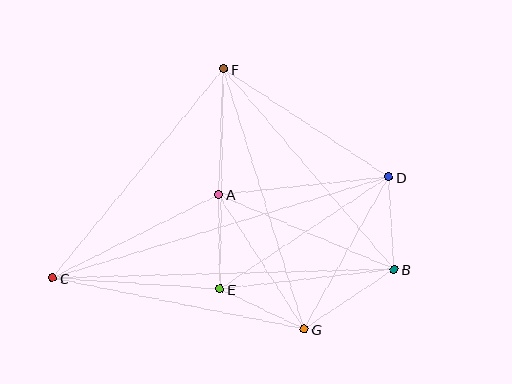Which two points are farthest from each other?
Points C and D are farthest from each other.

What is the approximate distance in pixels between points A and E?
The distance between A and E is approximately 95 pixels.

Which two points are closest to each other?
Points B and D are closest to each other.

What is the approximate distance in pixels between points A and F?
The distance between A and F is approximately 125 pixels.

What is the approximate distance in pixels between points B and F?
The distance between B and F is approximately 263 pixels.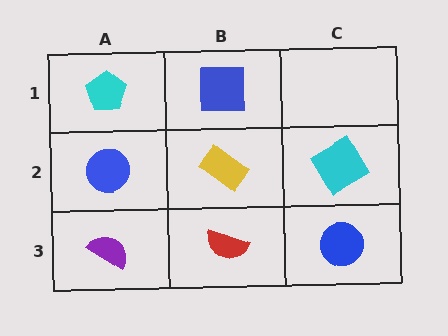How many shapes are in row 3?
3 shapes.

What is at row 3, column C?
A blue circle.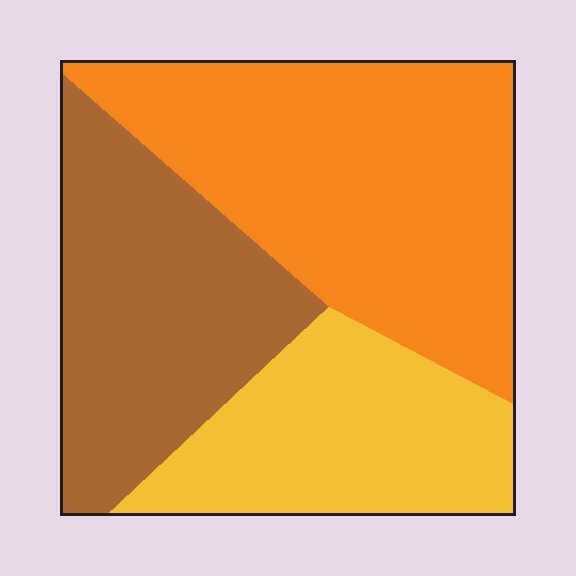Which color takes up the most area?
Orange, at roughly 45%.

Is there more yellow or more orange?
Orange.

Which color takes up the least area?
Yellow, at roughly 25%.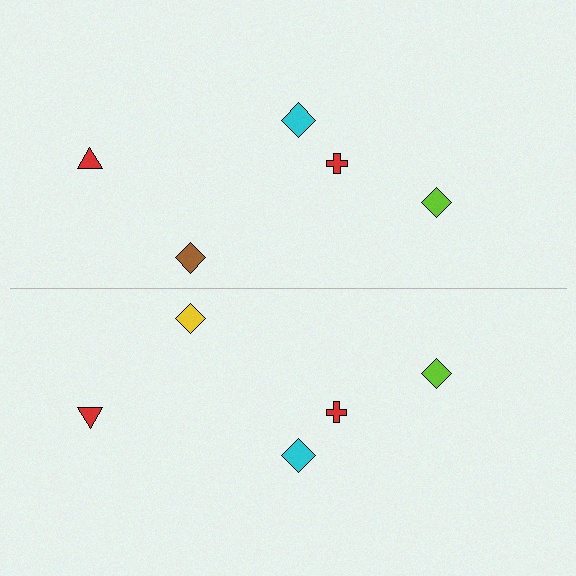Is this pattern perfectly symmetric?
No, the pattern is not perfectly symmetric. The yellow diamond on the bottom side breaks the symmetry — its mirror counterpart is brown.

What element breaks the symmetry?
The yellow diamond on the bottom side breaks the symmetry — its mirror counterpart is brown.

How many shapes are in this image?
There are 10 shapes in this image.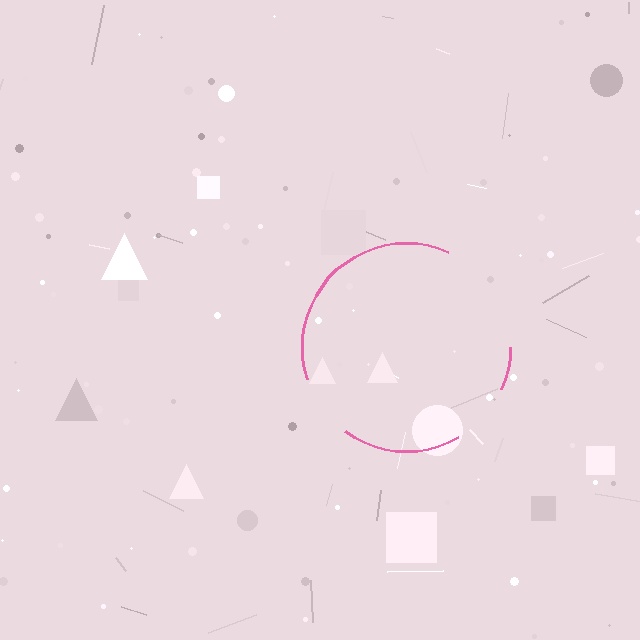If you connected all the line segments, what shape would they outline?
They would outline a circle.